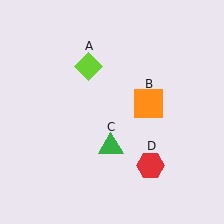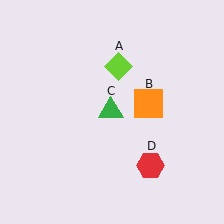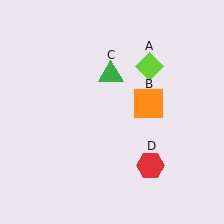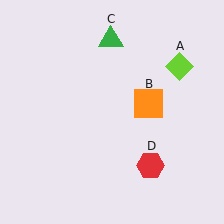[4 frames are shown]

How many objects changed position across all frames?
2 objects changed position: lime diamond (object A), green triangle (object C).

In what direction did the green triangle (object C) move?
The green triangle (object C) moved up.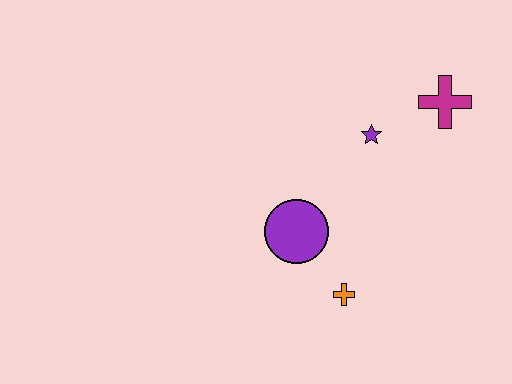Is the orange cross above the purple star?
No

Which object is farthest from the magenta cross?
The orange cross is farthest from the magenta cross.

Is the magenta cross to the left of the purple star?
No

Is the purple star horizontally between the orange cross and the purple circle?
No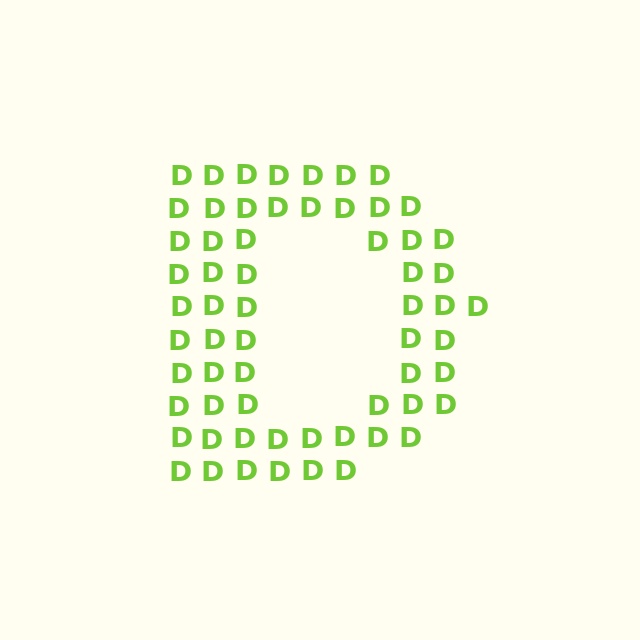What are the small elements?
The small elements are letter D's.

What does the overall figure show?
The overall figure shows the letter D.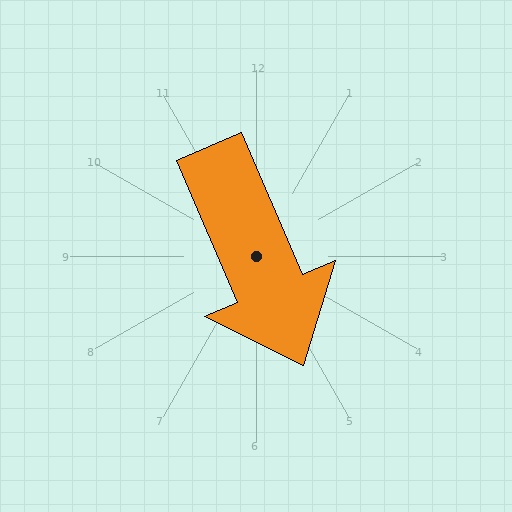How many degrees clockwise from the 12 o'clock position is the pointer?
Approximately 157 degrees.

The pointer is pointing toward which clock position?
Roughly 5 o'clock.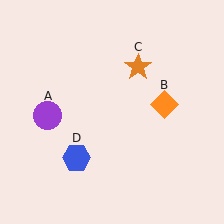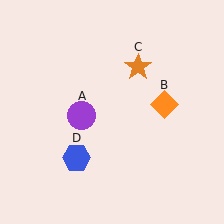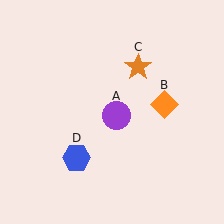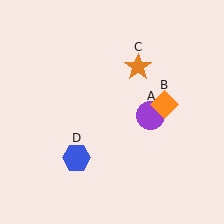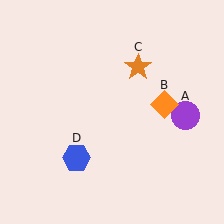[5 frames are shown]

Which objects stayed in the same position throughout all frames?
Orange diamond (object B) and orange star (object C) and blue hexagon (object D) remained stationary.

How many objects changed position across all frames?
1 object changed position: purple circle (object A).